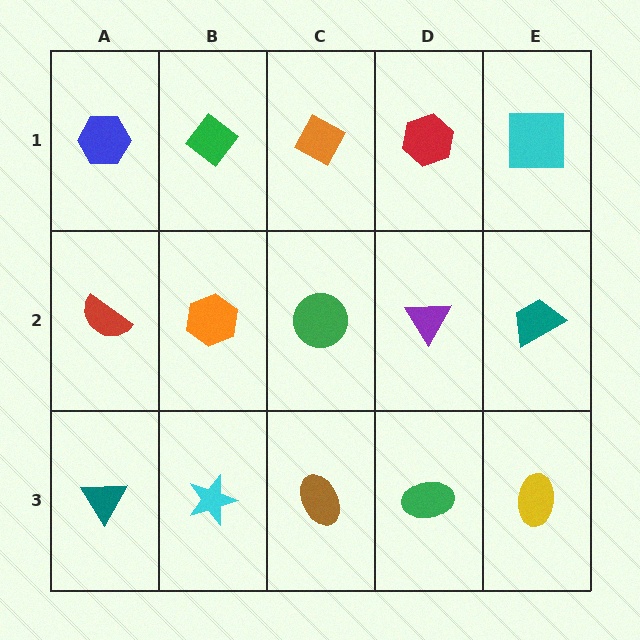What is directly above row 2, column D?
A red hexagon.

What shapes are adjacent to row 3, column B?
An orange hexagon (row 2, column B), a teal triangle (row 3, column A), a brown ellipse (row 3, column C).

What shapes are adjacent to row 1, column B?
An orange hexagon (row 2, column B), a blue hexagon (row 1, column A), an orange diamond (row 1, column C).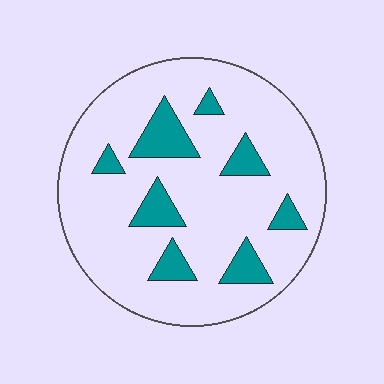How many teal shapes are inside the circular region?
8.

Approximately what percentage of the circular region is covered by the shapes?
Approximately 15%.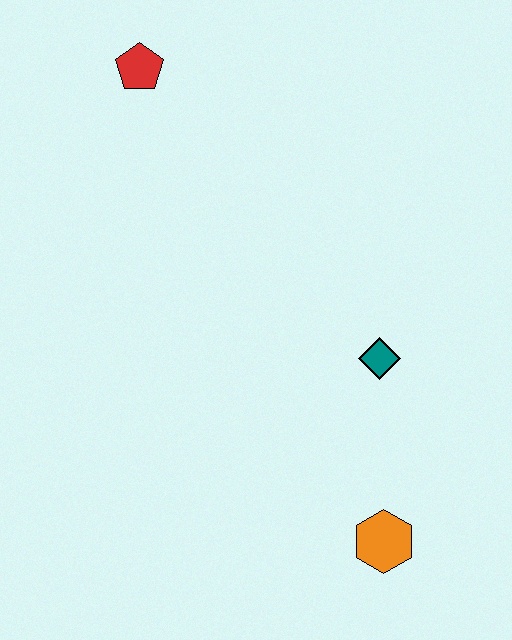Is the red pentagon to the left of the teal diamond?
Yes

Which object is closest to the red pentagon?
The teal diamond is closest to the red pentagon.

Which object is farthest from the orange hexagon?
The red pentagon is farthest from the orange hexagon.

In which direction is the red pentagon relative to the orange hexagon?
The red pentagon is above the orange hexagon.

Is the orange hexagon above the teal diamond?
No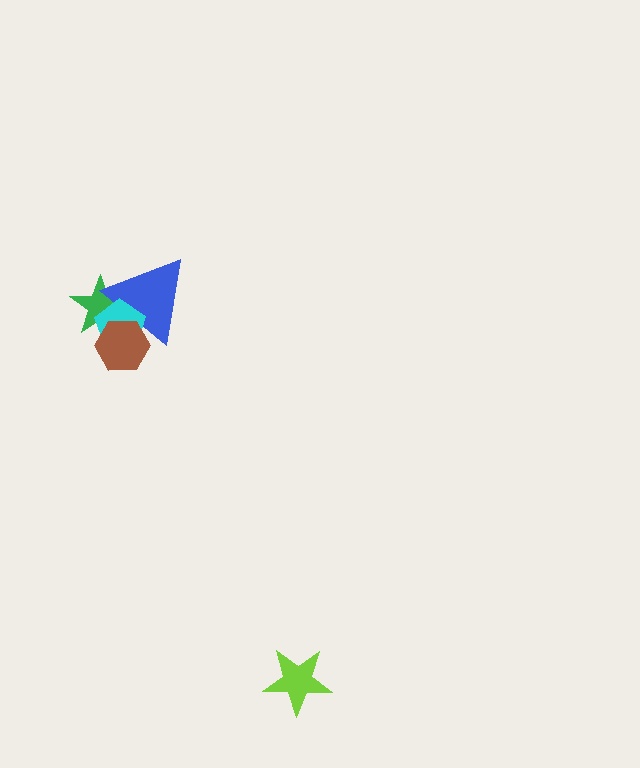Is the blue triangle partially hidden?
Yes, it is partially covered by another shape.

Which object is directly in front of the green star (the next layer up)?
The blue triangle is directly in front of the green star.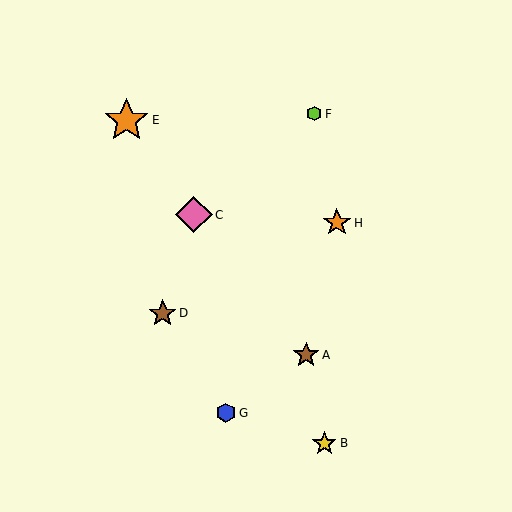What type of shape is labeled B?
Shape B is a yellow star.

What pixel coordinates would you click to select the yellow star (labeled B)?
Click at (324, 444) to select the yellow star B.